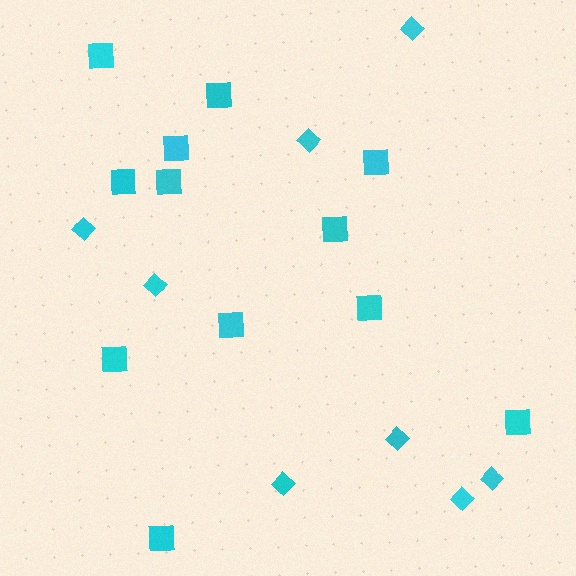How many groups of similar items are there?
There are 2 groups: one group of squares (12) and one group of diamonds (8).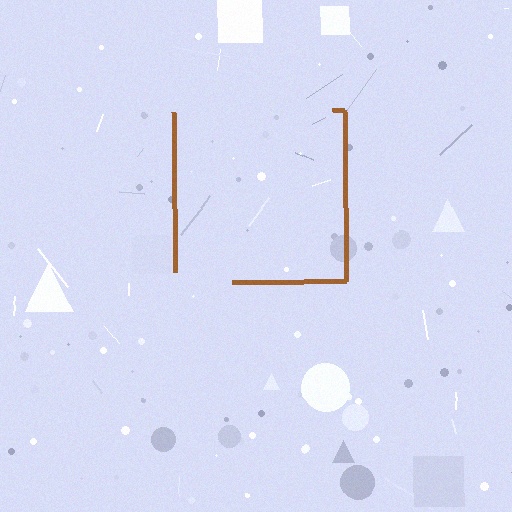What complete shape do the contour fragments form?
The contour fragments form a square.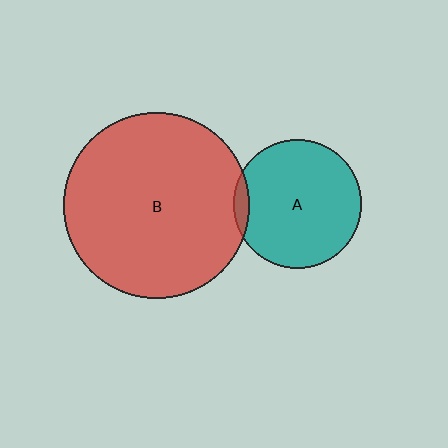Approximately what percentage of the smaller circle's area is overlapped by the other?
Approximately 5%.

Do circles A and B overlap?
Yes.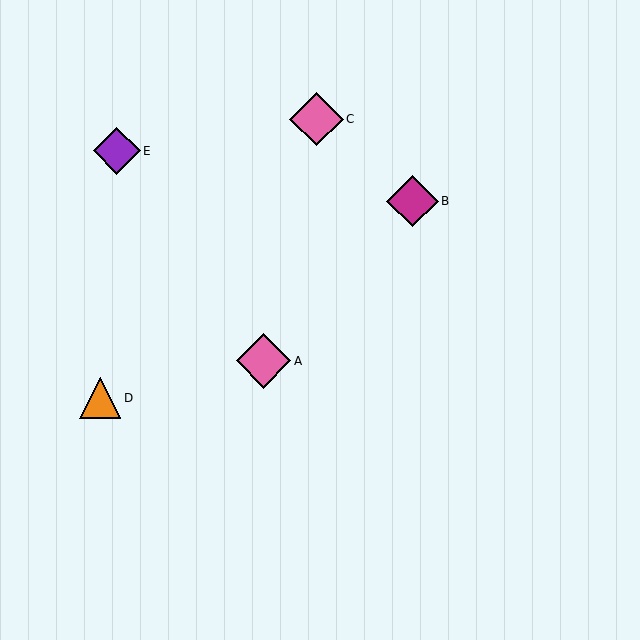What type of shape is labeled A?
Shape A is a pink diamond.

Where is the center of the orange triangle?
The center of the orange triangle is at (100, 398).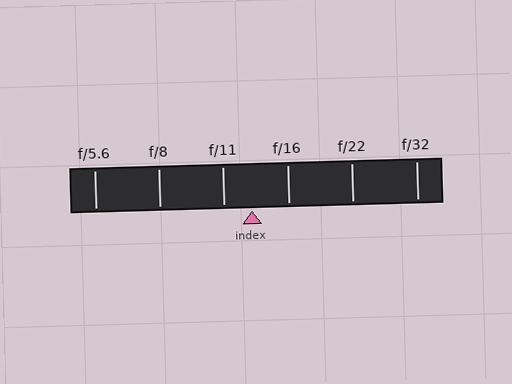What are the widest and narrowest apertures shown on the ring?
The widest aperture shown is f/5.6 and the narrowest is f/32.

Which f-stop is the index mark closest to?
The index mark is closest to f/11.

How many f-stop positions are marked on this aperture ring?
There are 6 f-stop positions marked.